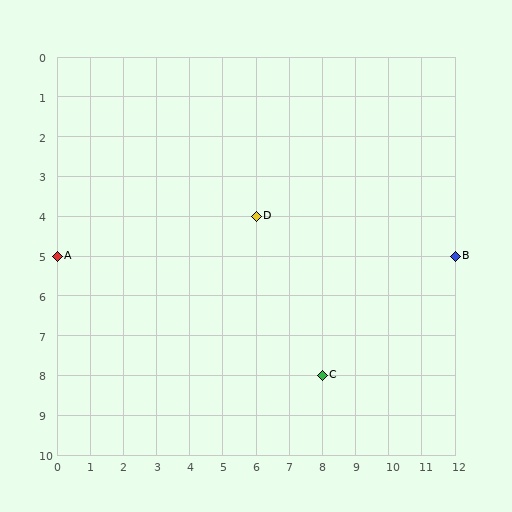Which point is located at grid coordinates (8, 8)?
Point C is at (8, 8).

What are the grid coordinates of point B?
Point B is at grid coordinates (12, 5).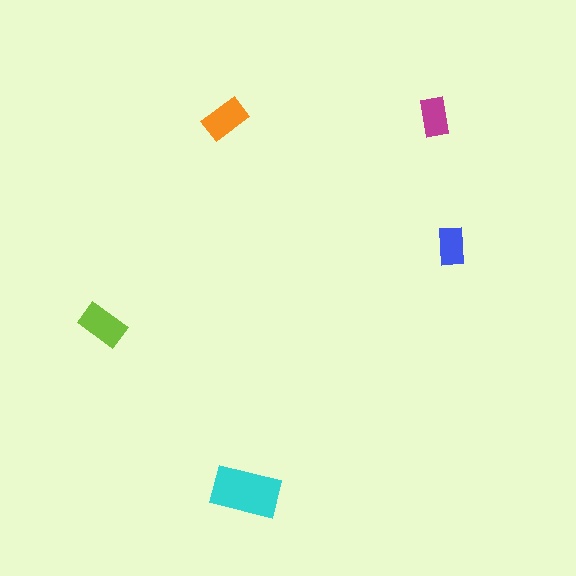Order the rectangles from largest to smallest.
the cyan one, the lime one, the orange one, the magenta one, the blue one.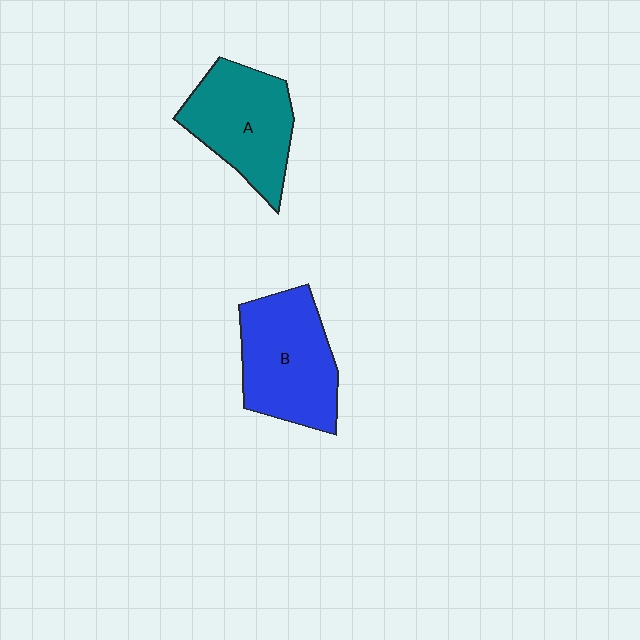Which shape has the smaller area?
Shape A (teal).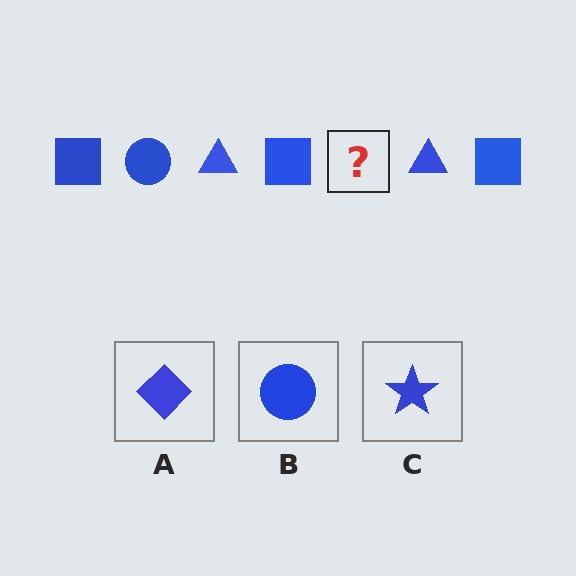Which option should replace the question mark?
Option B.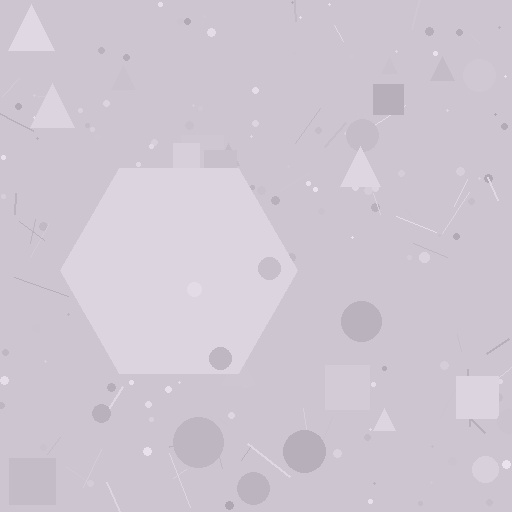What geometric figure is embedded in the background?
A hexagon is embedded in the background.